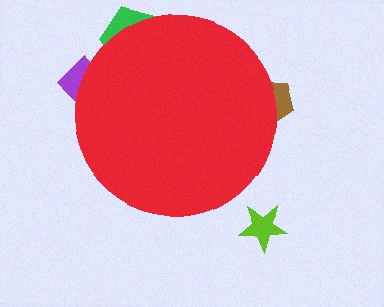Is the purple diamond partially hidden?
Yes, the purple diamond is partially hidden behind the red circle.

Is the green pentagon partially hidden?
Yes, the green pentagon is partially hidden behind the red circle.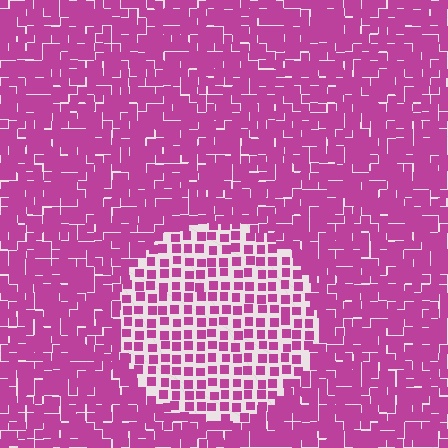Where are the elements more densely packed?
The elements are more densely packed outside the circle boundary.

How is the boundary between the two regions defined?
The boundary is defined by a change in element density (approximately 2.0x ratio). All elements are the same color, size, and shape.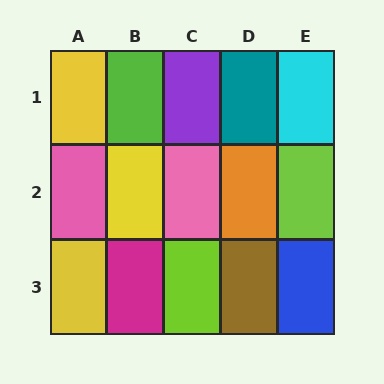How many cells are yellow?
3 cells are yellow.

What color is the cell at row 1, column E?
Cyan.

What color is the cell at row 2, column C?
Pink.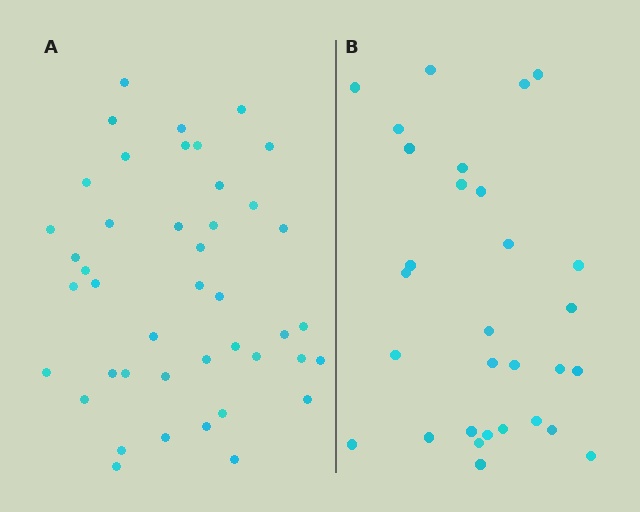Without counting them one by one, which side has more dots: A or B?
Region A (the left region) has more dots.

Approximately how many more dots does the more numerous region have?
Region A has approximately 15 more dots than region B.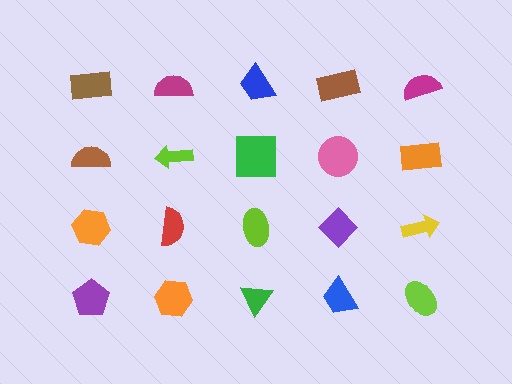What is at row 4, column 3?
A green triangle.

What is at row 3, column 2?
A red semicircle.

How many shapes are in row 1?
5 shapes.